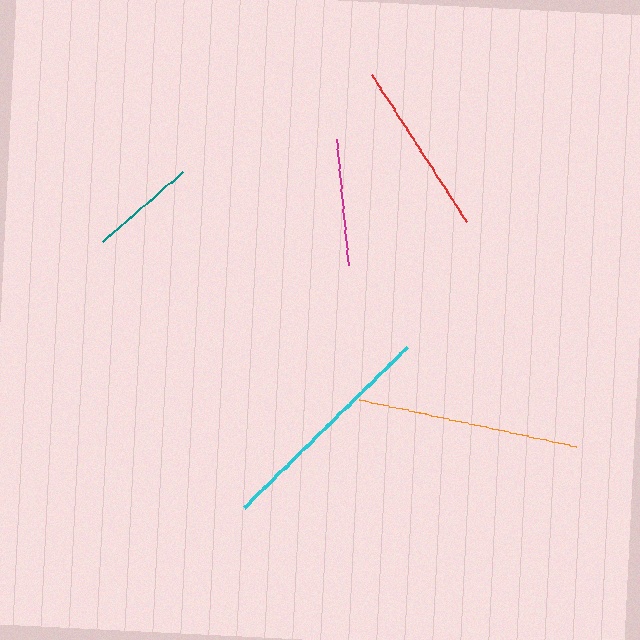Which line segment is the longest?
The cyan line is the longest at approximately 229 pixels.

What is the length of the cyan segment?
The cyan segment is approximately 229 pixels long.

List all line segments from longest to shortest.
From longest to shortest: cyan, orange, red, magenta, teal.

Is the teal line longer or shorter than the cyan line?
The cyan line is longer than the teal line.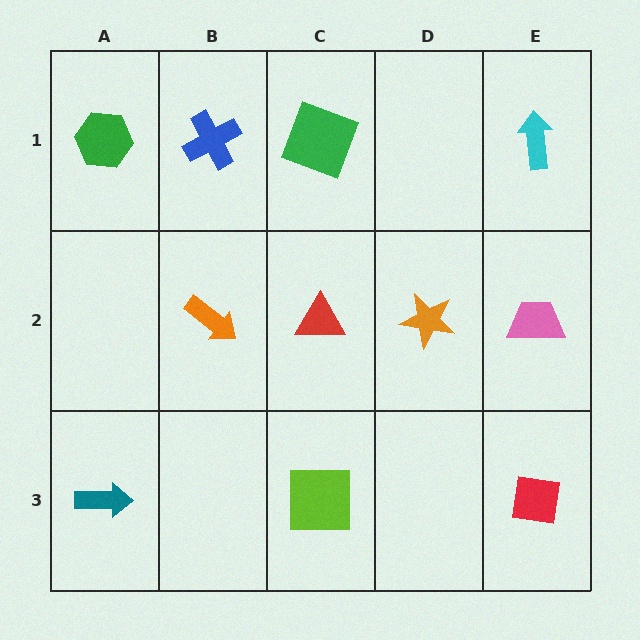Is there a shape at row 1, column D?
No, that cell is empty.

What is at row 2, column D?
An orange star.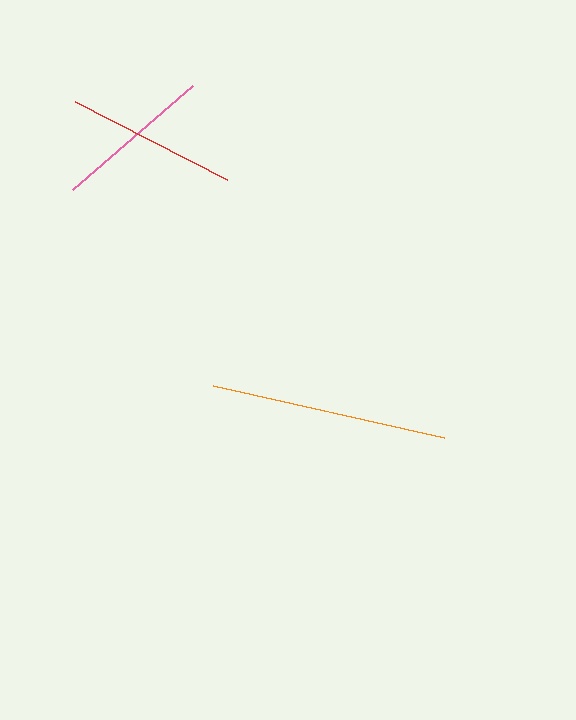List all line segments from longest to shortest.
From longest to shortest: orange, red, pink.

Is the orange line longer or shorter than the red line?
The orange line is longer than the red line.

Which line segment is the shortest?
The pink line is the shortest at approximately 158 pixels.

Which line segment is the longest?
The orange line is the longest at approximately 237 pixels.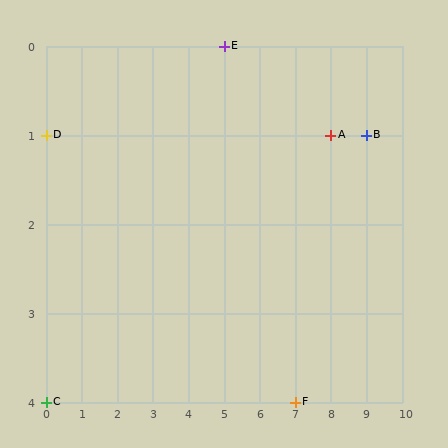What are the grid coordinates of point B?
Point B is at grid coordinates (9, 1).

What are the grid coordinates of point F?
Point F is at grid coordinates (7, 4).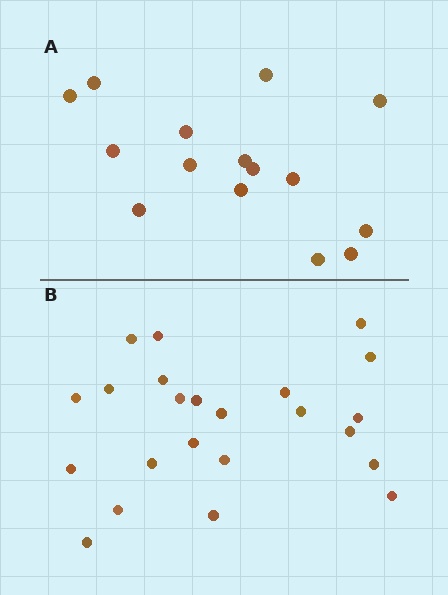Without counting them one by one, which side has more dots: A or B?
Region B (the bottom region) has more dots.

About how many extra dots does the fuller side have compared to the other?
Region B has roughly 8 or so more dots than region A.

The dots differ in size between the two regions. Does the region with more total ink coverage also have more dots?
No. Region A has more total ink coverage because its dots are larger, but region B actually contains more individual dots. Total area can be misleading — the number of items is what matters here.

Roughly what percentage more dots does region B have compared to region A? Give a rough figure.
About 55% more.